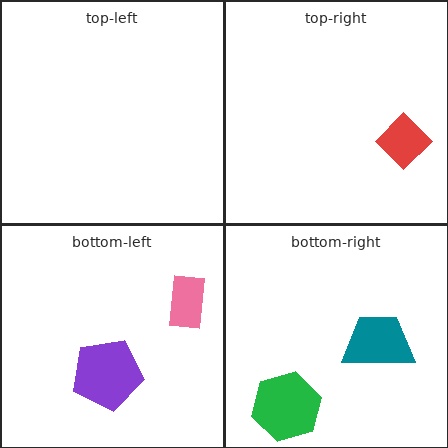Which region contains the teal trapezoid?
The bottom-right region.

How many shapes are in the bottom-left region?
2.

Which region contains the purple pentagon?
The bottom-left region.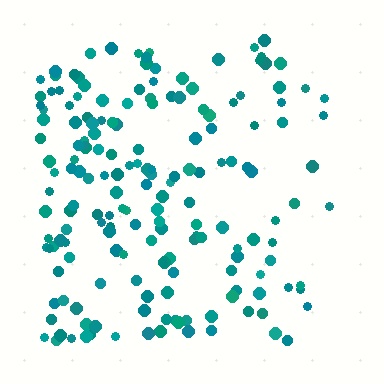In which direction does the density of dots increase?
From right to left, with the left side densest.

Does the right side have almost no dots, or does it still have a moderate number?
Still a moderate number, just noticeably fewer than the left.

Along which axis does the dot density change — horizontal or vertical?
Horizontal.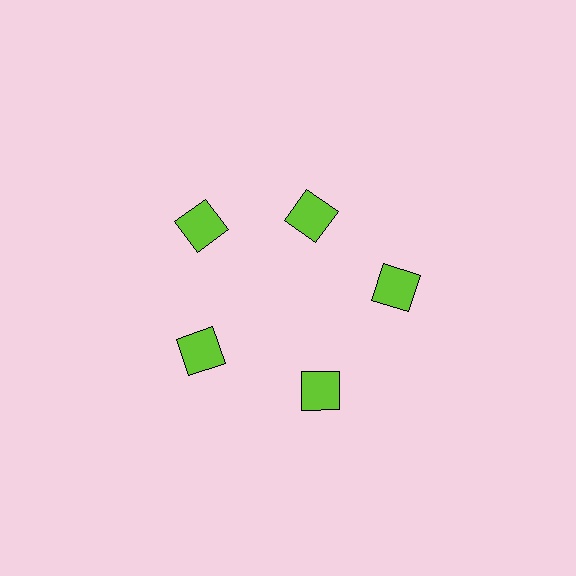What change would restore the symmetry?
The symmetry would be restored by moving it outward, back onto the ring so that all 5 squares sit at equal angles and equal distance from the center.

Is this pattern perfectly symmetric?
No. The 5 lime squares are arranged in a ring, but one element near the 1 o'clock position is pulled inward toward the center, breaking the 5-fold rotational symmetry.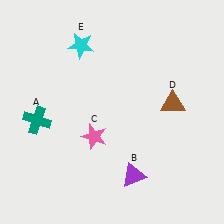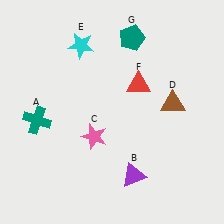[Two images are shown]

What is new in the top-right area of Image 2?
A red triangle (F) was added in the top-right area of Image 2.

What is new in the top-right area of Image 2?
A teal pentagon (G) was added in the top-right area of Image 2.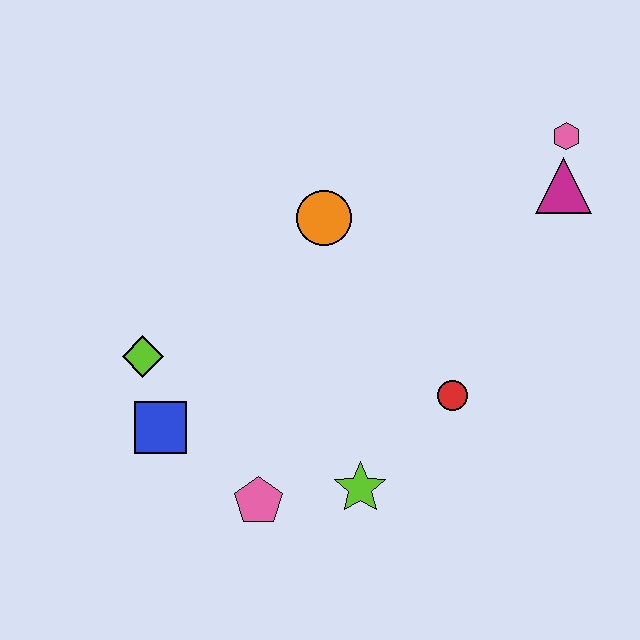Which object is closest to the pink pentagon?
The lime star is closest to the pink pentagon.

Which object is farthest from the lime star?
The pink hexagon is farthest from the lime star.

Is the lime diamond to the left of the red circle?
Yes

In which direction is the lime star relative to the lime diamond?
The lime star is to the right of the lime diamond.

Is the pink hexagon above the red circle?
Yes